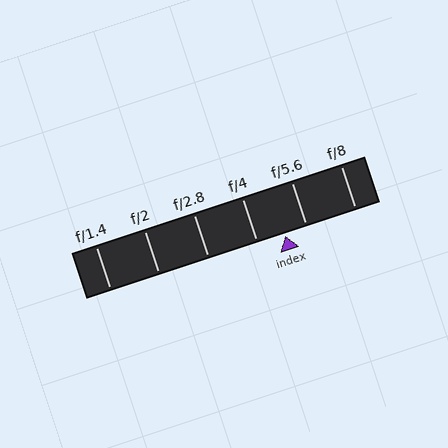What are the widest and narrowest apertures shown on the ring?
The widest aperture shown is f/1.4 and the narrowest is f/8.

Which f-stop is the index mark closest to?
The index mark is closest to f/5.6.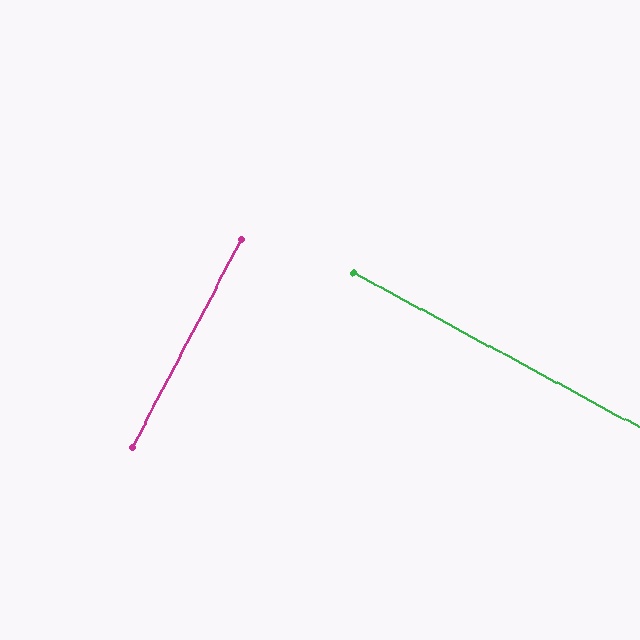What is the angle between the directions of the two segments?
Approximately 89 degrees.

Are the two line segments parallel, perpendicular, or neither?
Perpendicular — they meet at approximately 89°.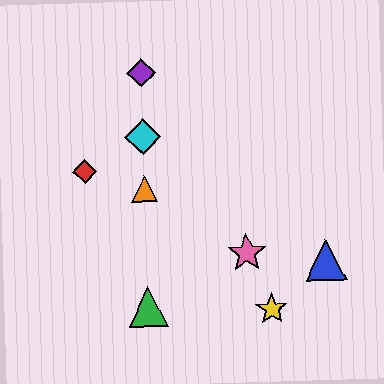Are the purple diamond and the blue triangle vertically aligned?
No, the purple diamond is at x≈141 and the blue triangle is at x≈326.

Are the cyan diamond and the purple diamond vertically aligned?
Yes, both are at x≈143.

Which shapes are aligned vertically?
The green triangle, the purple diamond, the orange triangle, the cyan diamond are aligned vertically.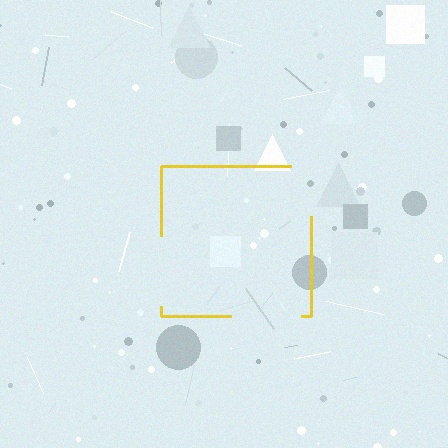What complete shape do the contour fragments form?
The contour fragments form a square.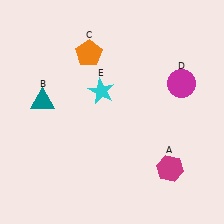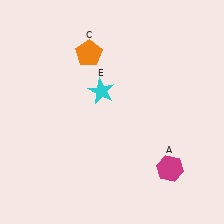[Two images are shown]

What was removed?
The magenta circle (D), the teal triangle (B) were removed in Image 2.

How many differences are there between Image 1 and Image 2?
There are 2 differences between the two images.